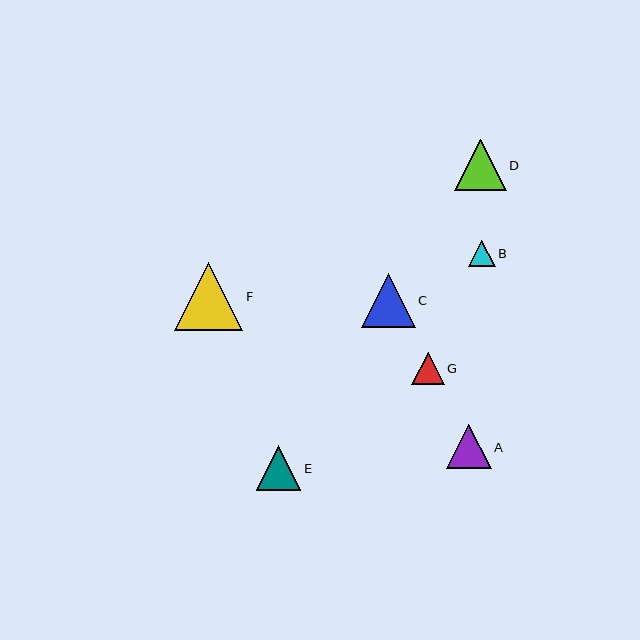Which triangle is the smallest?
Triangle B is the smallest with a size of approximately 27 pixels.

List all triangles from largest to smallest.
From largest to smallest: F, C, D, E, A, G, B.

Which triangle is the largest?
Triangle F is the largest with a size of approximately 68 pixels.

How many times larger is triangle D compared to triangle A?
Triangle D is approximately 1.2 times the size of triangle A.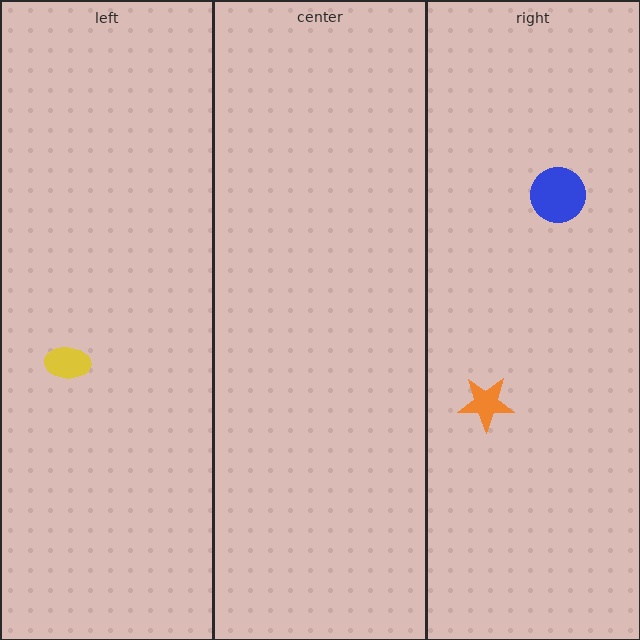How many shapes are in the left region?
1.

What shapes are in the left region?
The yellow ellipse.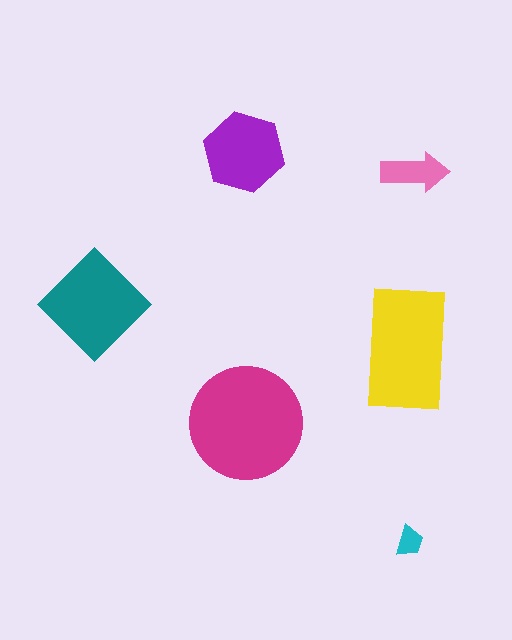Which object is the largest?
The magenta circle.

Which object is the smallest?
The cyan trapezoid.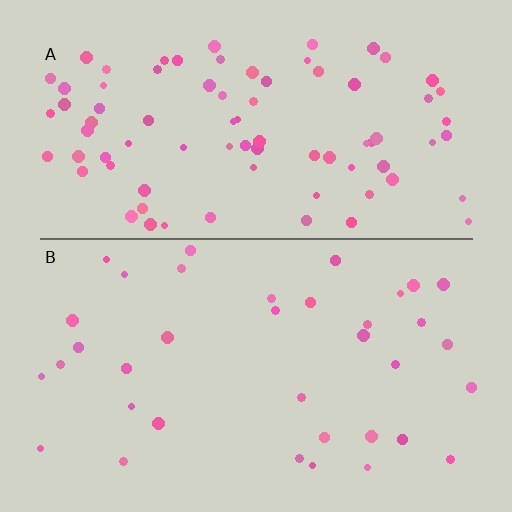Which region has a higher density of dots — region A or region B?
A (the top).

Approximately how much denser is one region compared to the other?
Approximately 2.3× — region A over region B.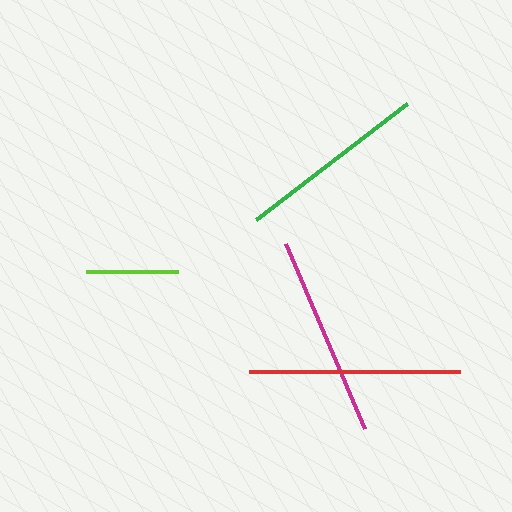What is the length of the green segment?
The green segment is approximately 191 pixels long.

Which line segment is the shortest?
The lime line is the shortest at approximately 92 pixels.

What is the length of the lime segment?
The lime segment is approximately 92 pixels long.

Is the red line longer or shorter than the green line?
The red line is longer than the green line.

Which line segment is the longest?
The red line is the longest at approximately 211 pixels.